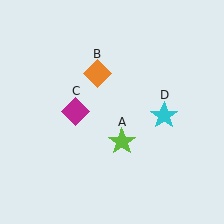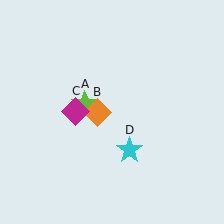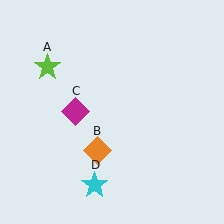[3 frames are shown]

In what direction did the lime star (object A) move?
The lime star (object A) moved up and to the left.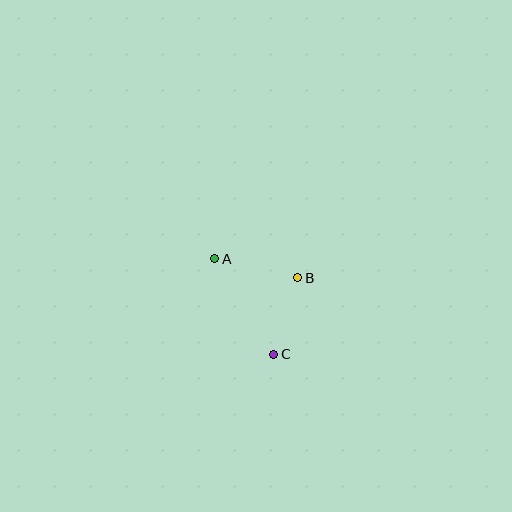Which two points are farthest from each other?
Points A and C are farthest from each other.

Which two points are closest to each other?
Points B and C are closest to each other.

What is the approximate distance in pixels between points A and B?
The distance between A and B is approximately 85 pixels.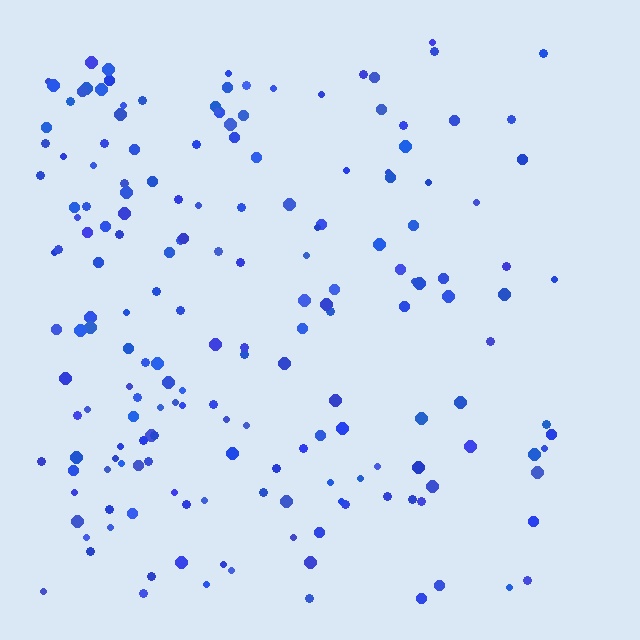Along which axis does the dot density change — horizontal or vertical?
Horizontal.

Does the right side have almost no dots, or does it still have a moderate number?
Still a moderate number, just noticeably fewer than the left.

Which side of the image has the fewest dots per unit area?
The right.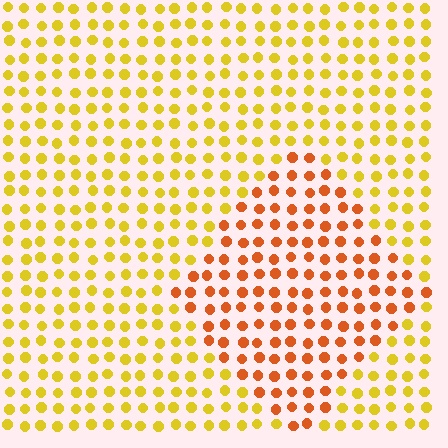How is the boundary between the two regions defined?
The boundary is defined purely by a slight shift in hue (about 36 degrees). Spacing, size, and orientation are identical on both sides.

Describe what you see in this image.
The image is filled with small yellow elements in a uniform arrangement. A diamond-shaped region is visible where the elements are tinted to a slightly different hue, forming a subtle color boundary.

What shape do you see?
I see a diamond.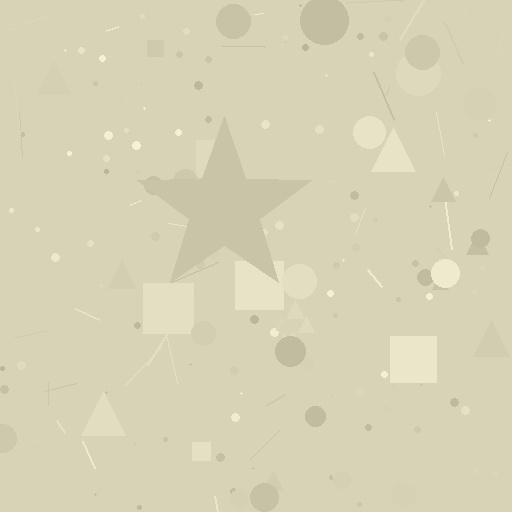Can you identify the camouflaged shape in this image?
The camouflaged shape is a star.